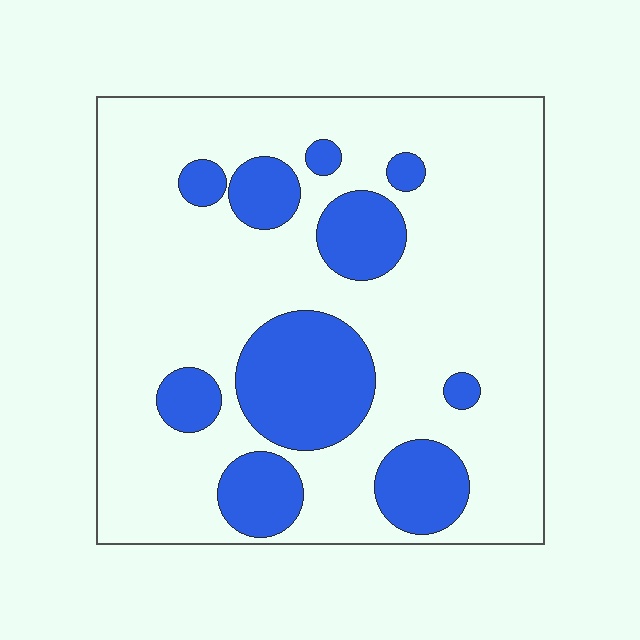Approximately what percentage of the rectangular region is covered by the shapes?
Approximately 25%.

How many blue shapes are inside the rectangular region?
10.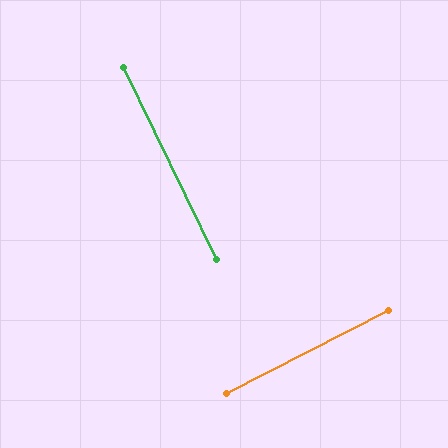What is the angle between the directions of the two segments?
Approximately 89 degrees.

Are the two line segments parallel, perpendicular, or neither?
Perpendicular — they meet at approximately 89°.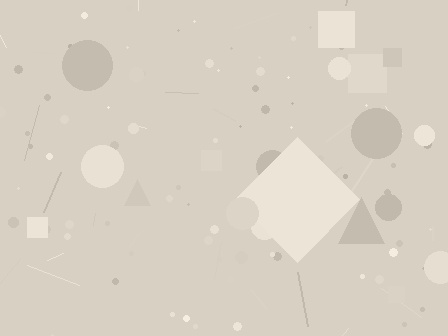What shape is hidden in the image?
A diamond is hidden in the image.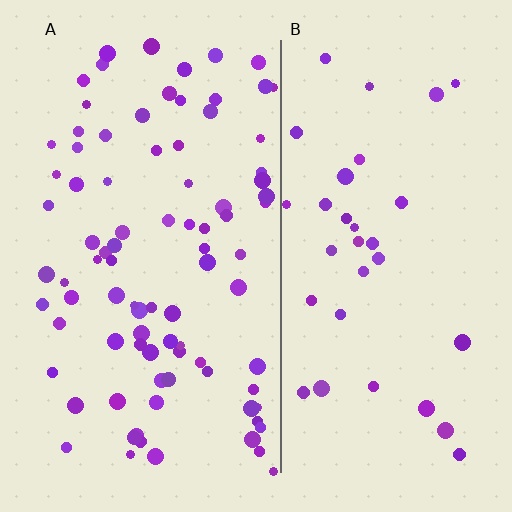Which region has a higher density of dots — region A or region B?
A (the left).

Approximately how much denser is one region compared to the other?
Approximately 2.7× — region A over region B.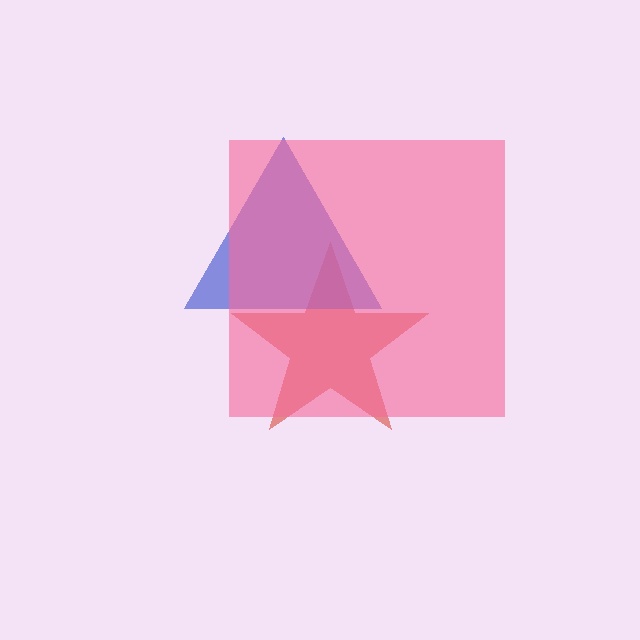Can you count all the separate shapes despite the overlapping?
Yes, there are 3 separate shapes.